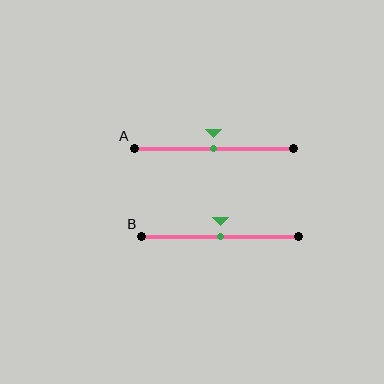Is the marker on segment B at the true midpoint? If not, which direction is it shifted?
Yes, the marker on segment B is at the true midpoint.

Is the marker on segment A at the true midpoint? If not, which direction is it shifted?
Yes, the marker on segment A is at the true midpoint.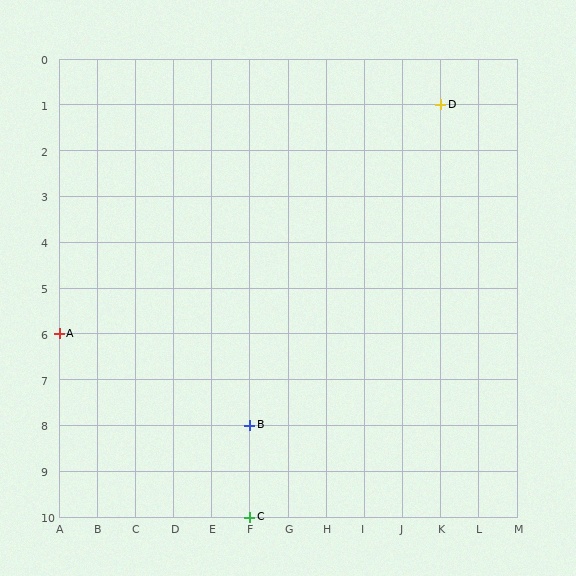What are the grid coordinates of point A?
Point A is at grid coordinates (A, 6).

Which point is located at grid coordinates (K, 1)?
Point D is at (K, 1).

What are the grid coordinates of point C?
Point C is at grid coordinates (F, 10).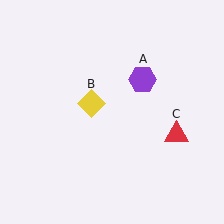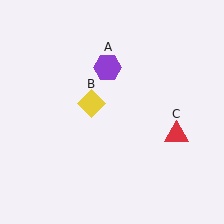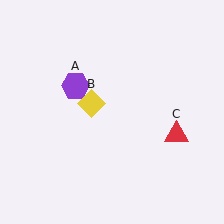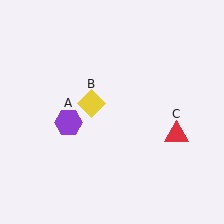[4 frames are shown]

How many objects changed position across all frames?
1 object changed position: purple hexagon (object A).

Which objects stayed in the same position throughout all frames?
Yellow diamond (object B) and red triangle (object C) remained stationary.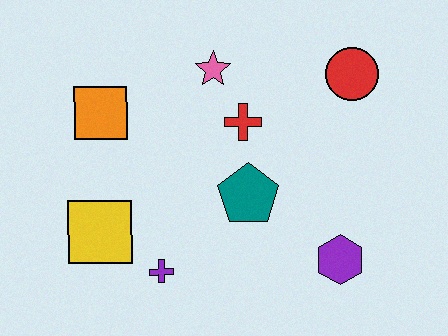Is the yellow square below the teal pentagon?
Yes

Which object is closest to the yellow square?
The purple cross is closest to the yellow square.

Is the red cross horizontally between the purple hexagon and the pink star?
Yes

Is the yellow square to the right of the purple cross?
No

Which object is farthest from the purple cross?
The red circle is farthest from the purple cross.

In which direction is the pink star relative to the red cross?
The pink star is above the red cross.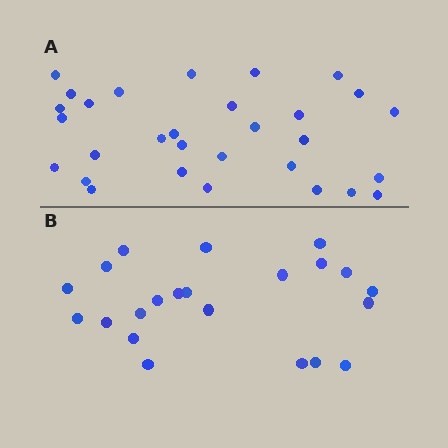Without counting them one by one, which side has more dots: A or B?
Region A (the top region) has more dots.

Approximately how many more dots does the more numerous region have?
Region A has roughly 8 or so more dots than region B.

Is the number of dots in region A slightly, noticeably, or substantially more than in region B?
Region A has noticeably more, but not dramatically so. The ratio is roughly 1.4 to 1.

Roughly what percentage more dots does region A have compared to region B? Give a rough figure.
About 35% more.